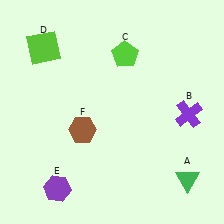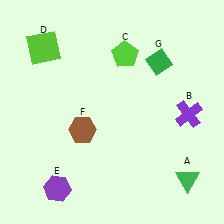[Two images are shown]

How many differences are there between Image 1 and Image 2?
There is 1 difference between the two images.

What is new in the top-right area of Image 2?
A green diamond (G) was added in the top-right area of Image 2.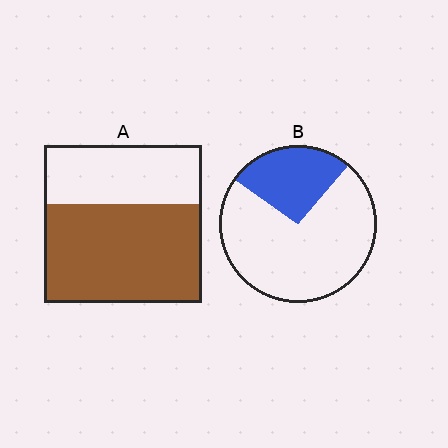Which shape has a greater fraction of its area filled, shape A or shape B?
Shape A.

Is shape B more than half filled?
No.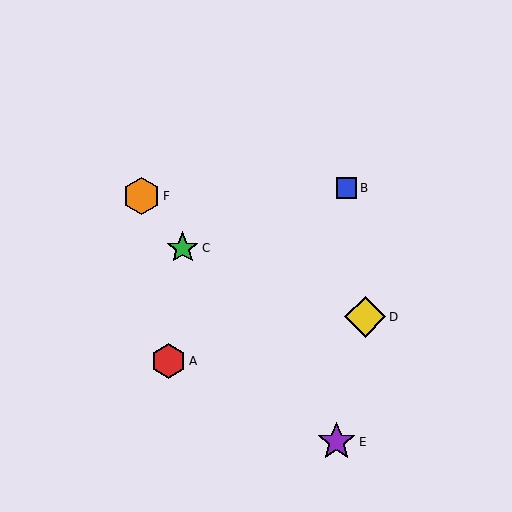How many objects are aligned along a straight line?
3 objects (C, E, F) are aligned along a straight line.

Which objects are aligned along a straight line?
Objects C, E, F are aligned along a straight line.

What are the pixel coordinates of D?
Object D is at (365, 317).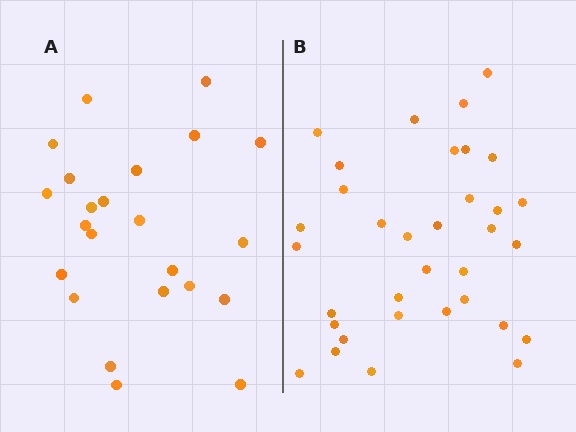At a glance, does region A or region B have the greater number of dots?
Region B (the right region) has more dots.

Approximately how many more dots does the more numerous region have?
Region B has roughly 12 or so more dots than region A.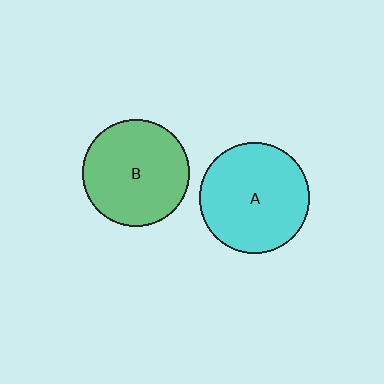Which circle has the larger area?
Circle A (cyan).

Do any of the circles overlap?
No, none of the circles overlap.